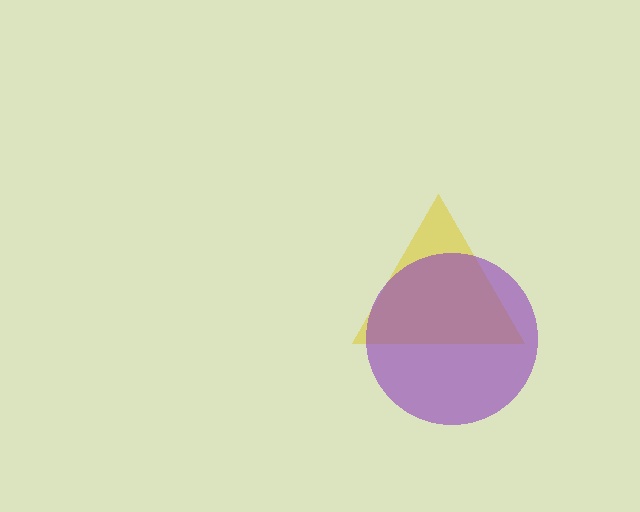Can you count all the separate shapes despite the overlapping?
Yes, there are 2 separate shapes.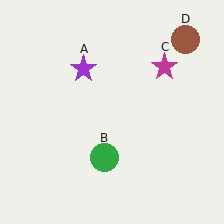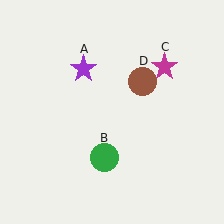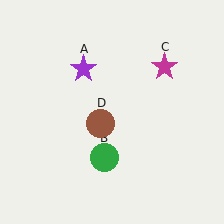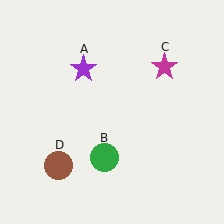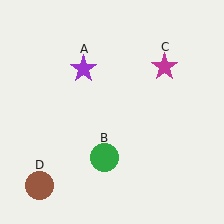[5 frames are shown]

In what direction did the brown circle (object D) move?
The brown circle (object D) moved down and to the left.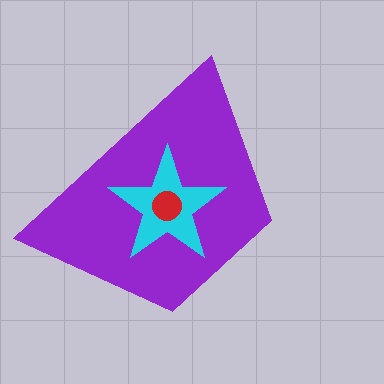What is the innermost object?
The red circle.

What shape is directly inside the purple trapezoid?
The cyan star.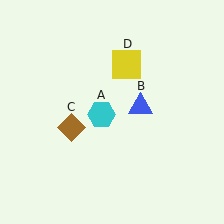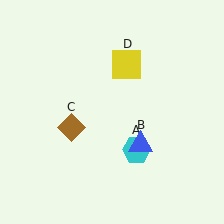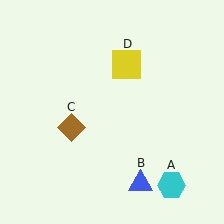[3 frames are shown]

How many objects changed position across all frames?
2 objects changed position: cyan hexagon (object A), blue triangle (object B).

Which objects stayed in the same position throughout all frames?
Brown diamond (object C) and yellow square (object D) remained stationary.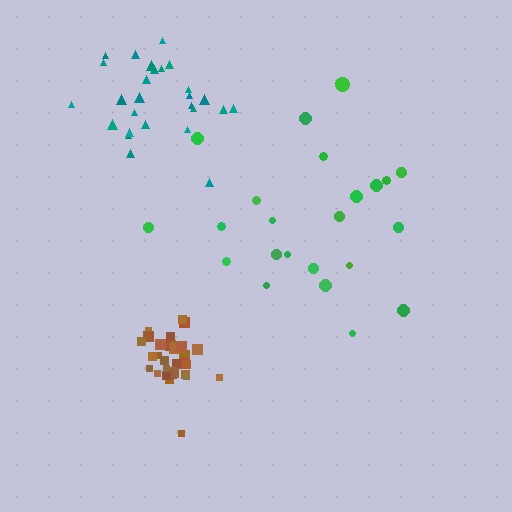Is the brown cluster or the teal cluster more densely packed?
Brown.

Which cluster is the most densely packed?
Brown.